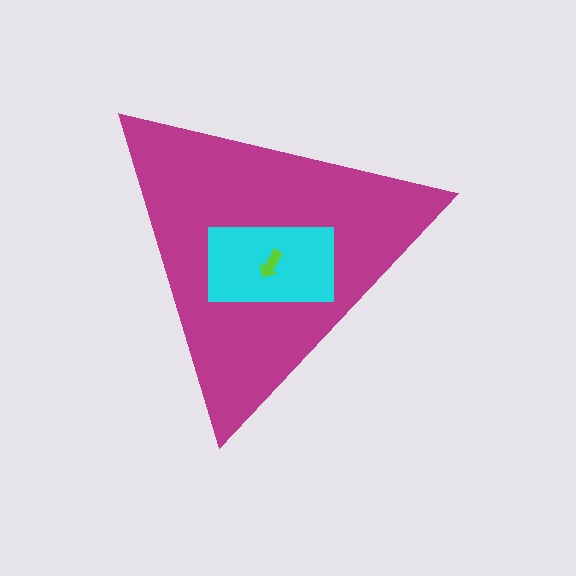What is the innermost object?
The lime arrow.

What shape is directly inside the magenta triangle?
The cyan rectangle.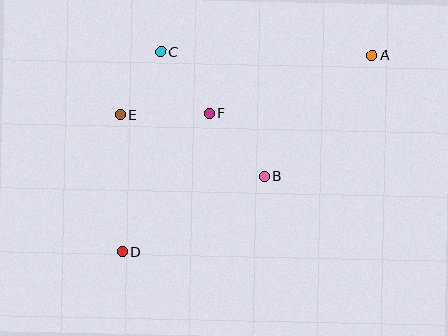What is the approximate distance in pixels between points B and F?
The distance between B and F is approximately 83 pixels.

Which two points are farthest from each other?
Points A and D are farthest from each other.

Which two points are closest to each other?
Points C and E are closest to each other.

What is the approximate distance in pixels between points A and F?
The distance between A and F is approximately 173 pixels.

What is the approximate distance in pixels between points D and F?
The distance between D and F is approximately 164 pixels.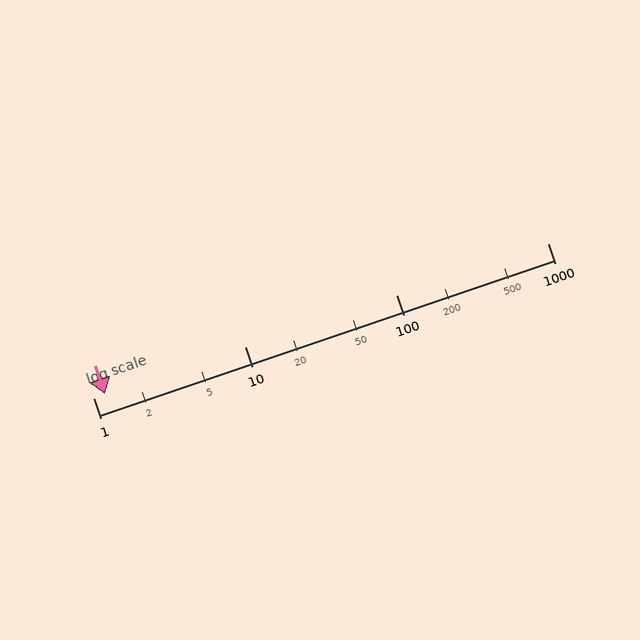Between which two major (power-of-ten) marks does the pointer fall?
The pointer is between 1 and 10.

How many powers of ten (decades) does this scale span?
The scale spans 3 decades, from 1 to 1000.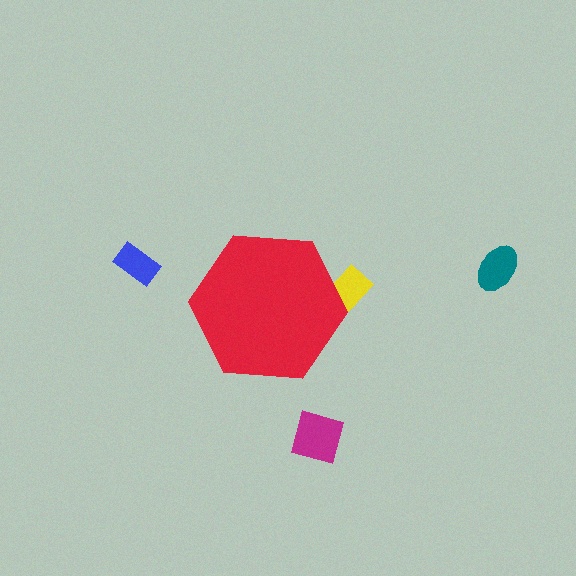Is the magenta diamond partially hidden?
No, the magenta diamond is fully visible.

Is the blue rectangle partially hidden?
No, the blue rectangle is fully visible.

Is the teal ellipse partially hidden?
No, the teal ellipse is fully visible.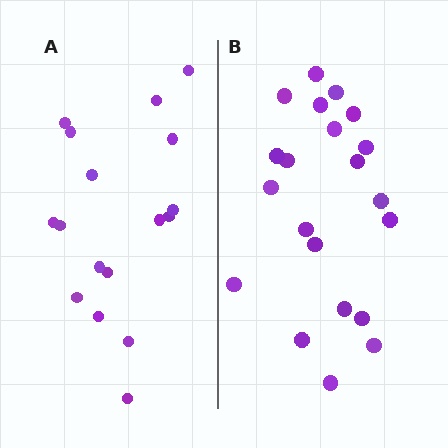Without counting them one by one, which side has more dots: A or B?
Region B (the right region) has more dots.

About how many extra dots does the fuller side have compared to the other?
Region B has about 4 more dots than region A.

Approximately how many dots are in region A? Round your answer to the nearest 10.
About 20 dots. (The exact count is 17, which rounds to 20.)